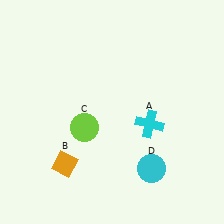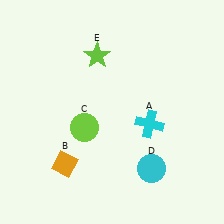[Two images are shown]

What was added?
A lime star (E) was added in Image 2.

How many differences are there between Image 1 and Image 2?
There is 1 difference between the two images.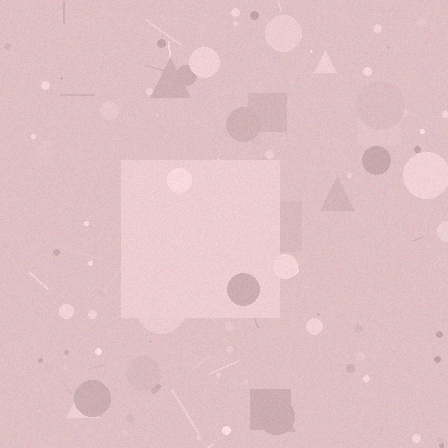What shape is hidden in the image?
A square is hidden in the image.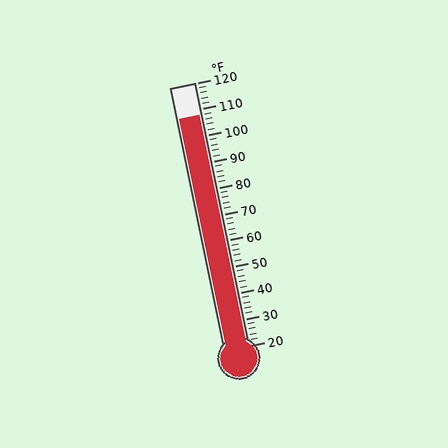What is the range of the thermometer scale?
The thermometer scale ranges from 20°F to 120°F.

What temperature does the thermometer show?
The thermometer shows approximately 108°F.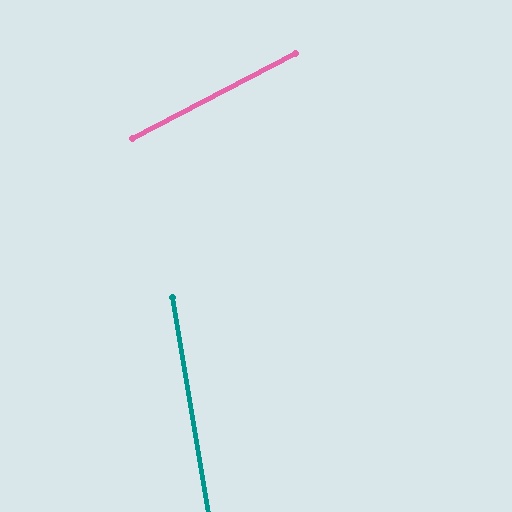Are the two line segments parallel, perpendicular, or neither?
Neither parallel nor perpendicular — they differ by about 72°.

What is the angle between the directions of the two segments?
Approximately 72 degrees.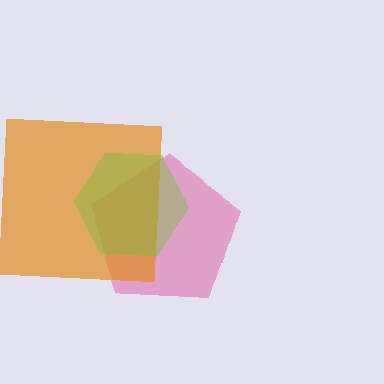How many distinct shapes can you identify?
There are 3 distinct shapes: a pink pentagon, an orange square, a lime hexagon.